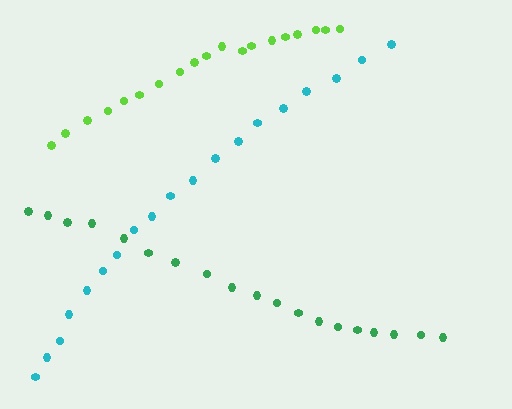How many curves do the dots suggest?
There are 3 distinct paths.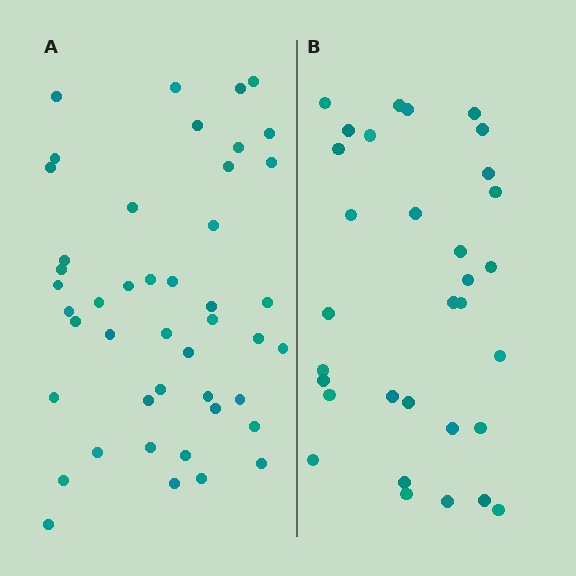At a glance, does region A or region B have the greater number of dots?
Region A (the left region) has more dots.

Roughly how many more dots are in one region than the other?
Region A has approximately 15 more dots than region B.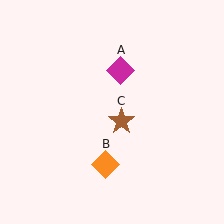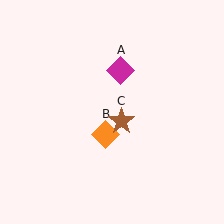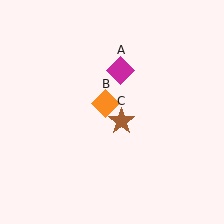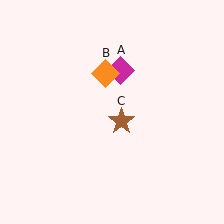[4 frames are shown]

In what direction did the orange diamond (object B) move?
The orange diamond (object B) moved up.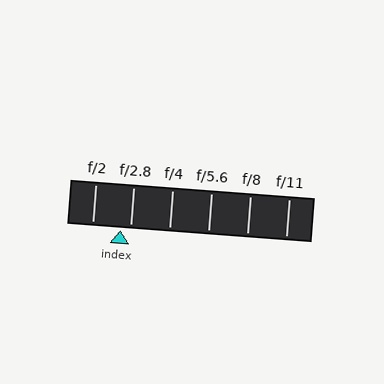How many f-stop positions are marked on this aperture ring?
There are 6 f-stop positions marked.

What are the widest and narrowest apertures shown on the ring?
The widest aperture shown is f/2 and the narrowest is f/11.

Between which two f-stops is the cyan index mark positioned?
The index mark is between f/2 and f/2.8.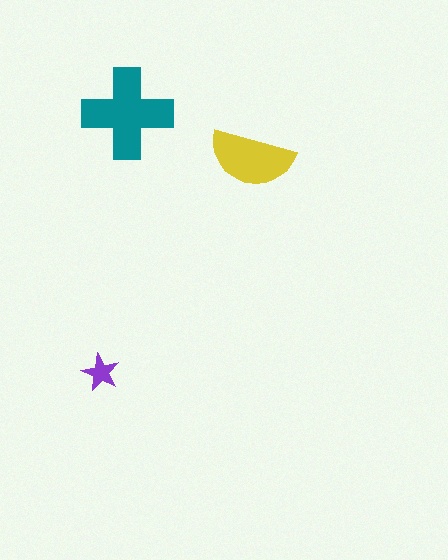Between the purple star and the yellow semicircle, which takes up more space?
The yellow semicircle.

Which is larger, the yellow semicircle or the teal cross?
The teal cross.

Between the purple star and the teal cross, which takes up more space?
The teal cross.